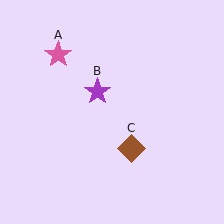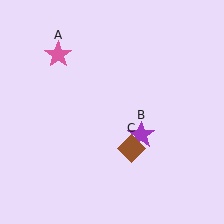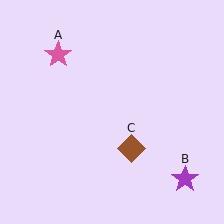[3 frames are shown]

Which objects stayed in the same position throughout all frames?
Pink star (object A) and brown diamond (object C) remained stationary.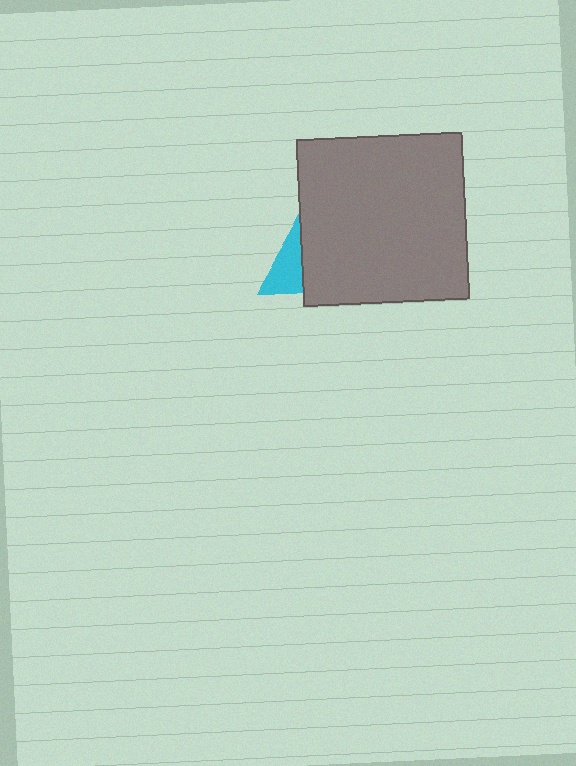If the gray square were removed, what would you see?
You would see the complete cyan triangle.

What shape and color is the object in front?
The object in front is a gray square.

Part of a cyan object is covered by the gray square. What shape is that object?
It is a triangle.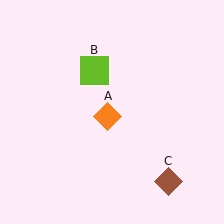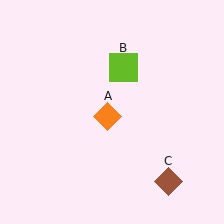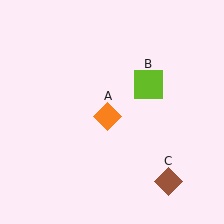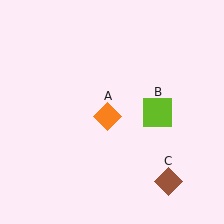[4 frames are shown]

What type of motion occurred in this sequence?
The lime square (object B) rotated clockwise around the center of the scene.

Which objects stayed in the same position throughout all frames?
Orange diamond (object A) and brown diamond (object C) remained stationary.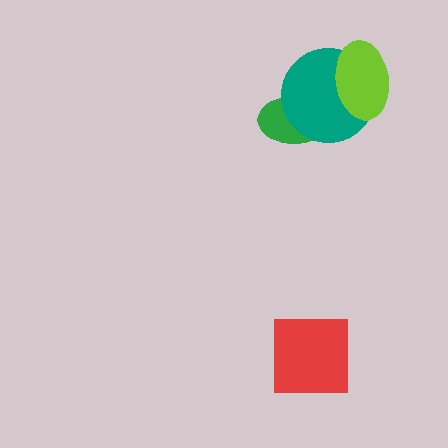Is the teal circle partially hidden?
Yes, it is partially covered by another shape.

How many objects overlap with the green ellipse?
1 object overlaps with the green ellipse.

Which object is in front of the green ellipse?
The teal circle is in front of the green ellipse.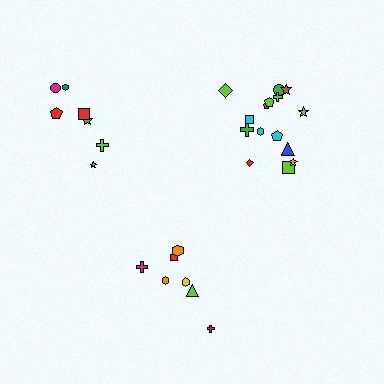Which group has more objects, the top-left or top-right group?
The top-right group.